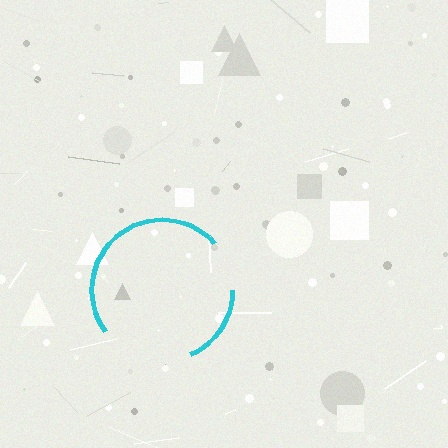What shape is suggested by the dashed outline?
The dashed outline suggests a circle.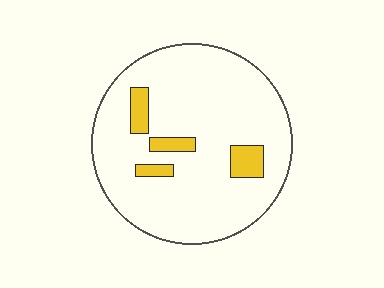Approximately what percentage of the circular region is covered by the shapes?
Approximately 10%.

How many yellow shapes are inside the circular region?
4.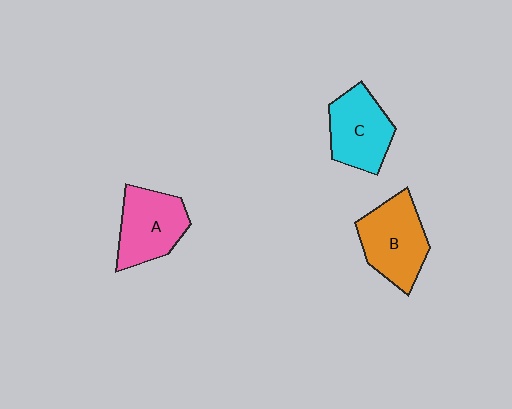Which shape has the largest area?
Shape B (orange).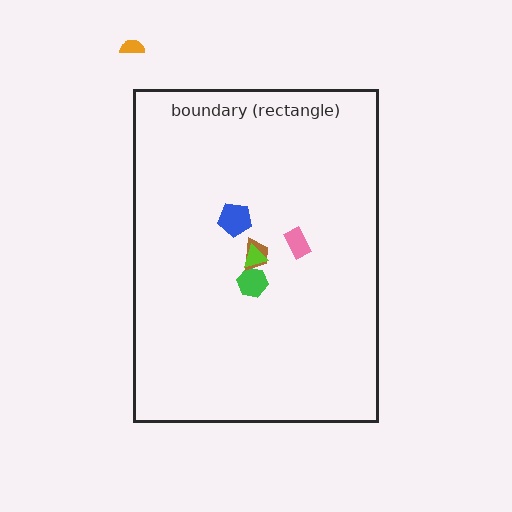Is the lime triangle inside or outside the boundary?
Inside.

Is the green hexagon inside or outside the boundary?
Inside.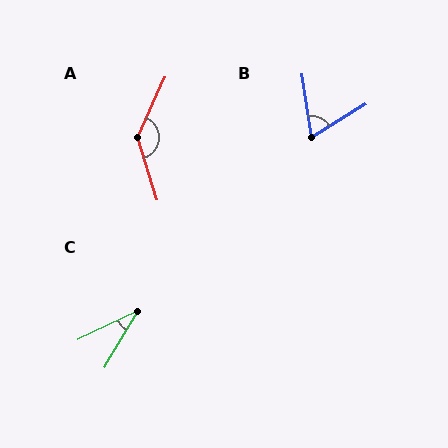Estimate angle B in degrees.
Approximately 67 degrees.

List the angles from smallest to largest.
C (33°), B (67°), A (138°).